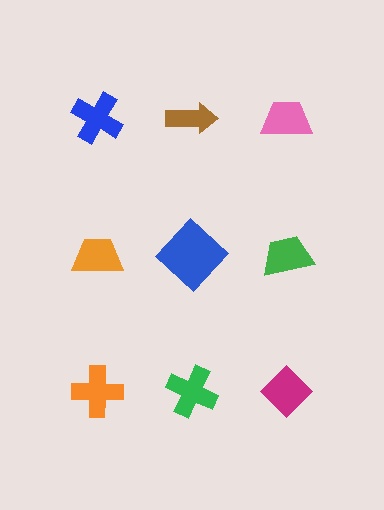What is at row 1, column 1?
A blue cross.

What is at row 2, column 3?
A green trapezoid.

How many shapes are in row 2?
3 shapes.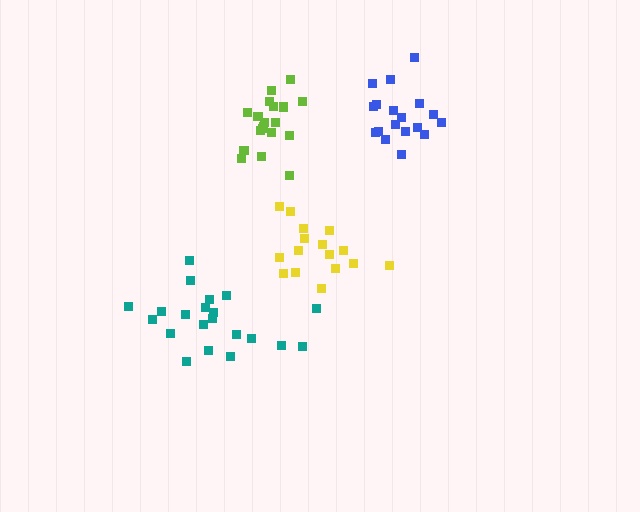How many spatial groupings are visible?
There are 4 spatial groupings.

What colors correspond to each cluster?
The clusters are colored: teal, yellow, lime, blue.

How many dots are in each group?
Group 1: 21 dots, Group 2: 16 dots, Group 3: 19 dots, Group 4: 18 dots (74 total).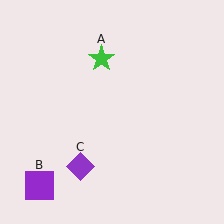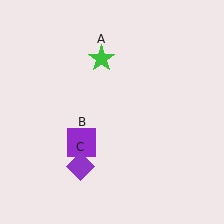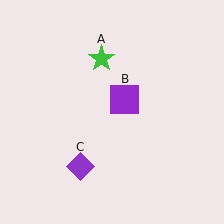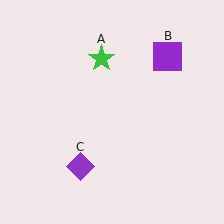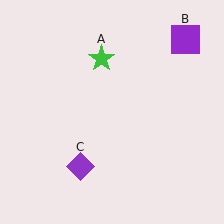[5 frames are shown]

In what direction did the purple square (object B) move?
The purple square (object B) moved up and to the right.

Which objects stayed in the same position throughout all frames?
Green star (object A) and purple diamond (object C) remained stationary.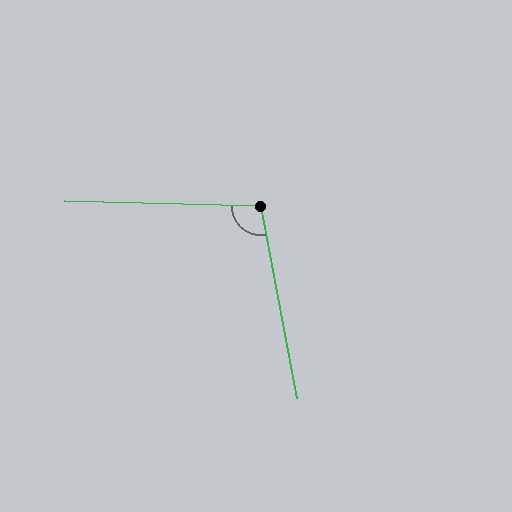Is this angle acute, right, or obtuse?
It is obtuse.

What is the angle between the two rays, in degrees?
Approximately 102 degrees.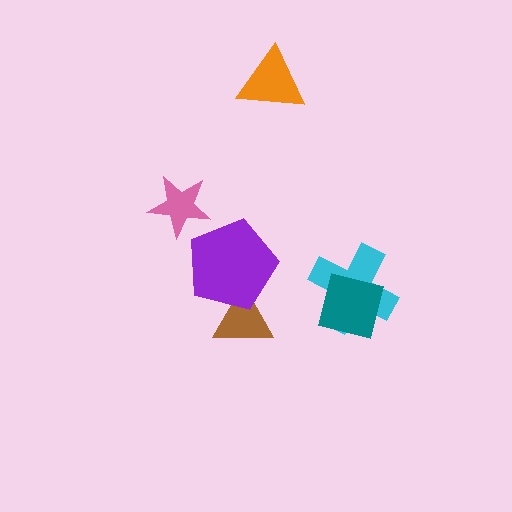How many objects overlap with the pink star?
0 objects overlap with the pink star.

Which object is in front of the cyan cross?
The teal square is in front of the cyan cross.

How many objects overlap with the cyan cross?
1 object overlaps with the cyan cross.